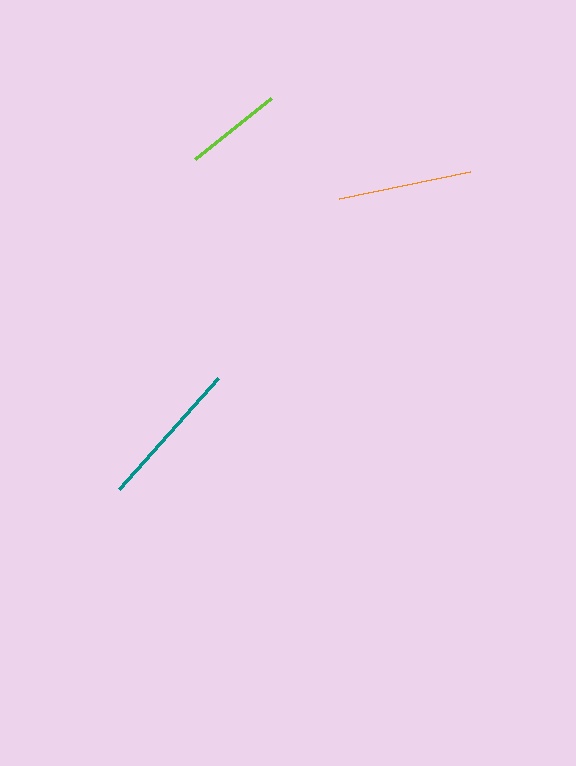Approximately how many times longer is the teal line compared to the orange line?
The teal line is approximately 1.1 times the length of the orange line.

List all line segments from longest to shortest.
From longest to shortest: teal, orange, lime.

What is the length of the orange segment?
The orange segment is approximately 133 pixels long.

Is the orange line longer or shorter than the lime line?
The orange line is longer than the lime line.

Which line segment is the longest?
The teal line is the longest at approximately 149 pixels.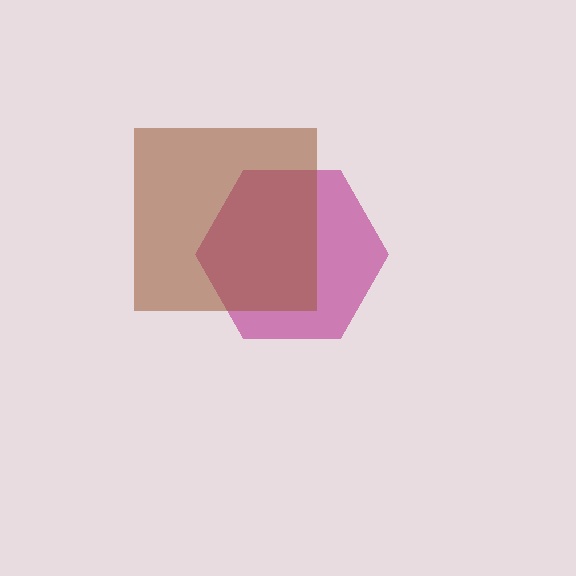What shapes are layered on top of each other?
The layered shapes are: a magenta hexagon, a brown square.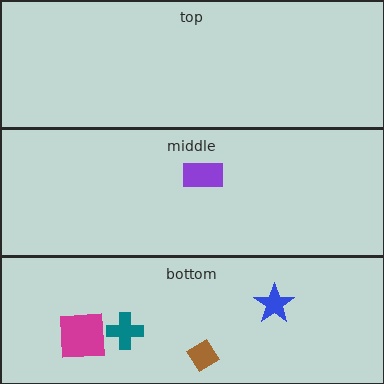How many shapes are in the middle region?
1.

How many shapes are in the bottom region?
4.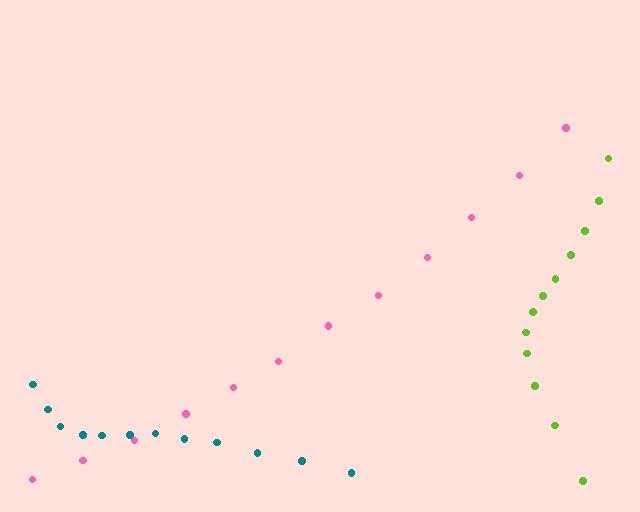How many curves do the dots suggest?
There are 3 distinct paths.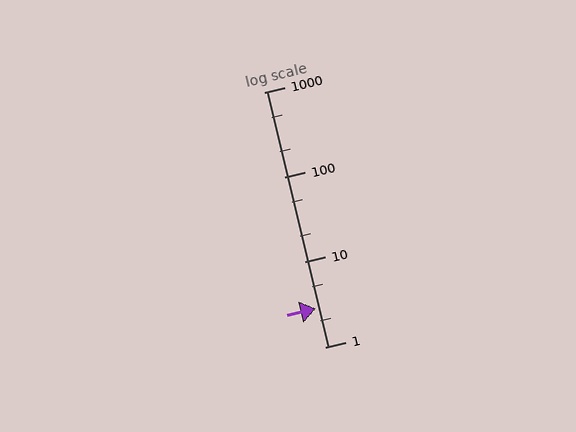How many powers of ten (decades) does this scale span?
The scale spans 3 decades, from 1 to 1000.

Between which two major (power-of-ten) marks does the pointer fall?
The pointer is between 1 and 10.